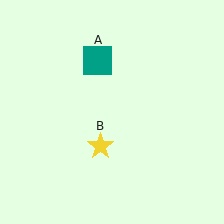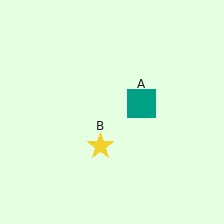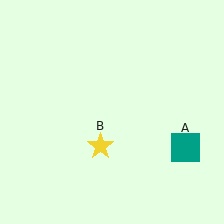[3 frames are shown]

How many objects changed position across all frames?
1 object changed position: teal square (object A).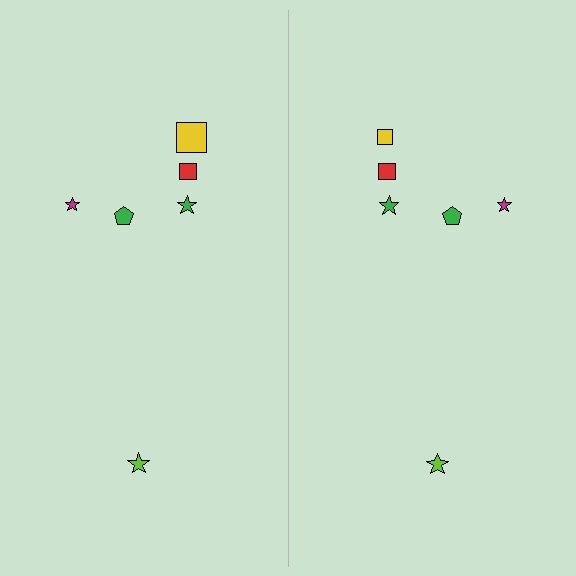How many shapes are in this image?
There are 12 shapes in this image.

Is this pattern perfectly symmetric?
No, the pattern is not perfectly symmetric. The yellow square on the right side has a different size than its mirror counterpart.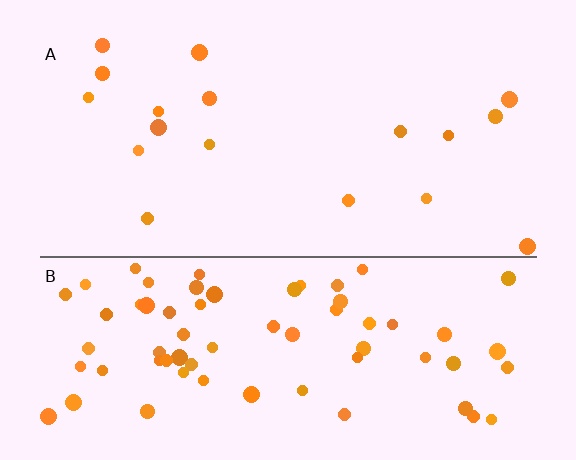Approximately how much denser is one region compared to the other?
Approximately 4.0× — region B over region A.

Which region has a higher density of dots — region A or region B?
B (the bottom).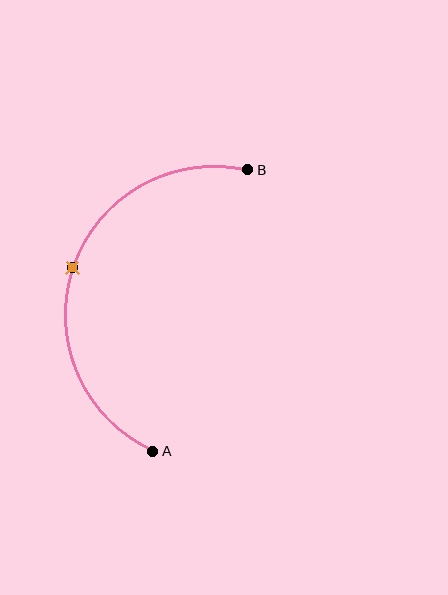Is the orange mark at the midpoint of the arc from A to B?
Yes. The orange mark lies on the arc at equal arc-length from both A and B — it is the arc midpoint.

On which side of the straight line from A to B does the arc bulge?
The arc bulges to the left of the straight line connecting A and B.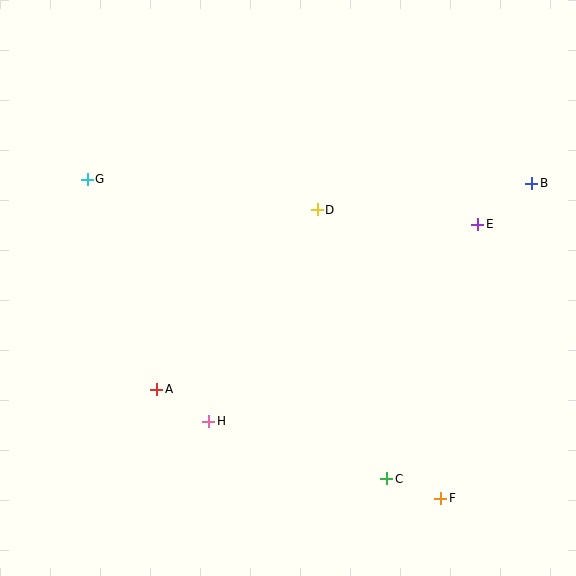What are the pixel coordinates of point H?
Point H is at (209, 421).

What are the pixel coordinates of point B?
Point B is at (532, 183).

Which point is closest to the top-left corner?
Point G is closest to the top-left corner.